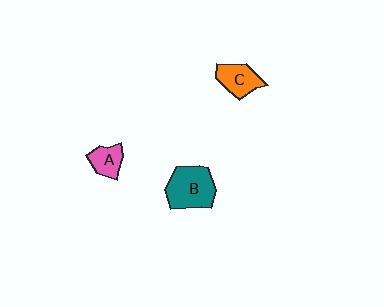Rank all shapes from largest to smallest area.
From largest to smallest: B (teal), C (orange), A (pink).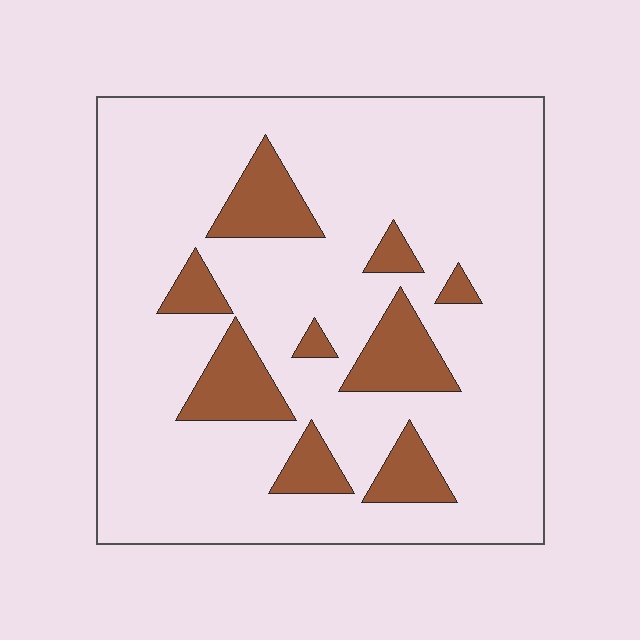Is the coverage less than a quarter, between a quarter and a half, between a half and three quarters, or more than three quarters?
Less than a quarter.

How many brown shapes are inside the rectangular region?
9.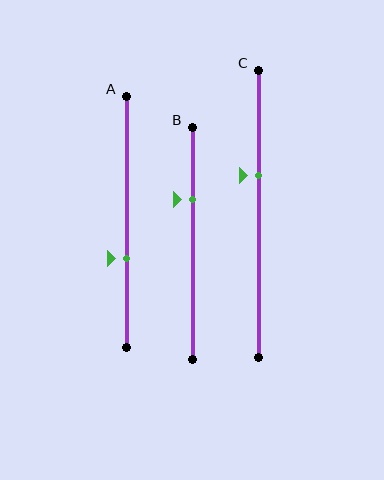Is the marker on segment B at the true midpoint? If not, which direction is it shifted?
No, the marker on segment B is shifted upward by about 19% of the segment length.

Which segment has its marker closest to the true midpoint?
Segment C has its marker closest to the true midpoint.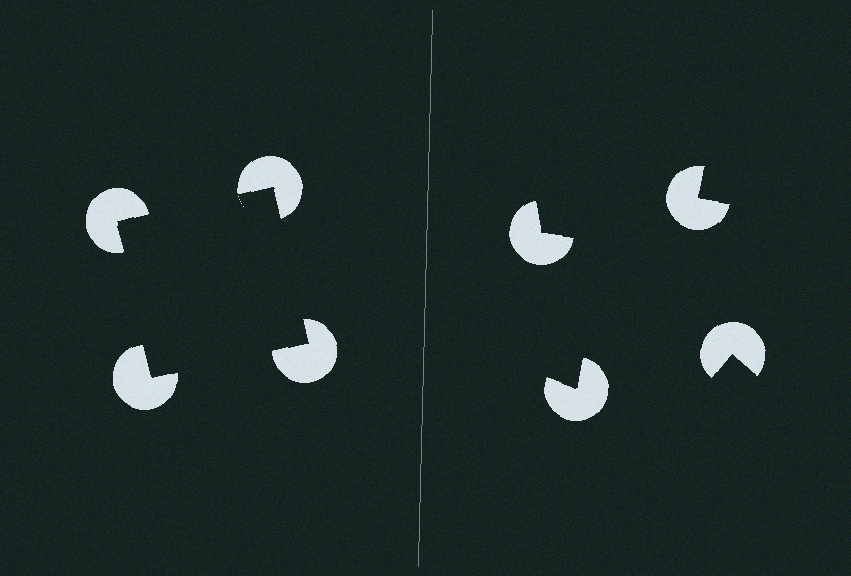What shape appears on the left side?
An illusory square.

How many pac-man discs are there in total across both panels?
8 — 4 on each side.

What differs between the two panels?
The pac-man discs are positioned identically on both sides; only the wedge orientations differ. On the left they align to a square; on the right they are misaligned.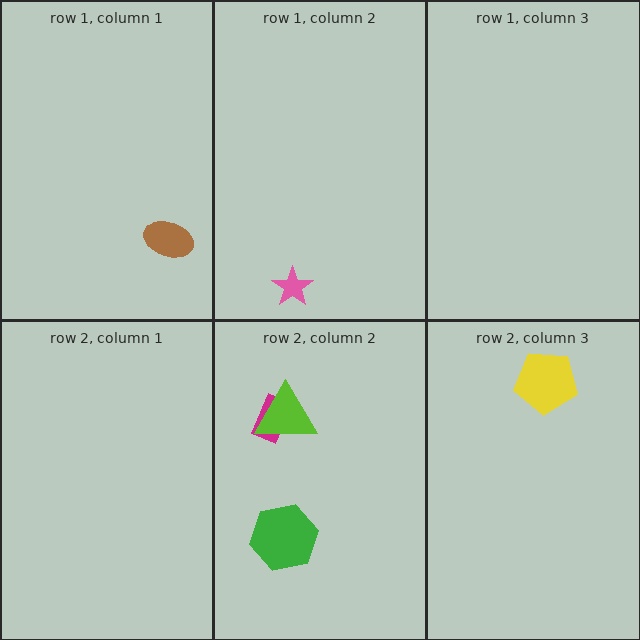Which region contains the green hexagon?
The row 2, column 2 region.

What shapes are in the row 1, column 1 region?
The brown ellipse.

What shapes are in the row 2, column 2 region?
The magenta rectangle, the lime triangle, the green hexagon.